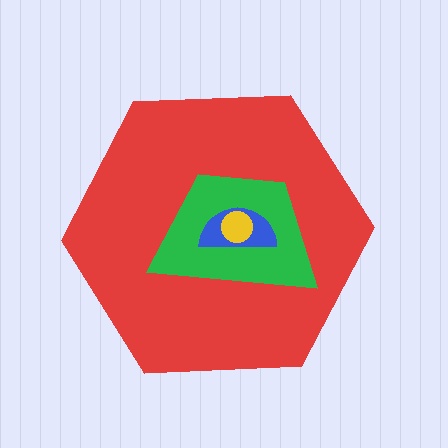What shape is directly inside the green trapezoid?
The blue semicircle.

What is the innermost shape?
The yellow circle.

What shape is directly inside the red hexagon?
The green trapezoid.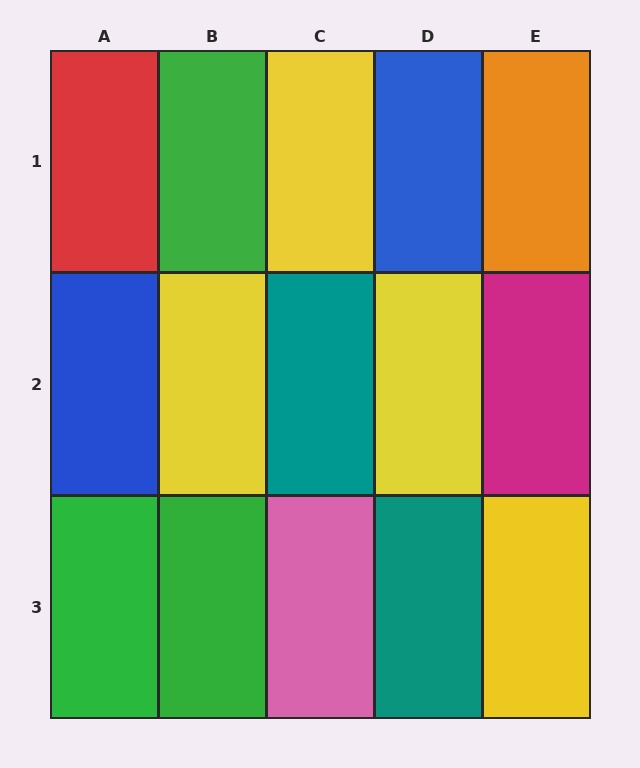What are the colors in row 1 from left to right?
Red, green, yellow, blue, orange.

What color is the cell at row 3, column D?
Teal.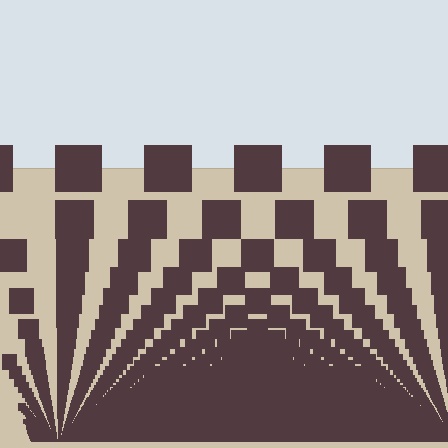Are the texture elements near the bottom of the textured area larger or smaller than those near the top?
Smaller. The gradient is inverted — elements near the bottom are smaller and denser.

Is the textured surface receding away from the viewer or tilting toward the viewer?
The surface appears to tilt toward the viewer. Texture elements get larger and sparser toward the top.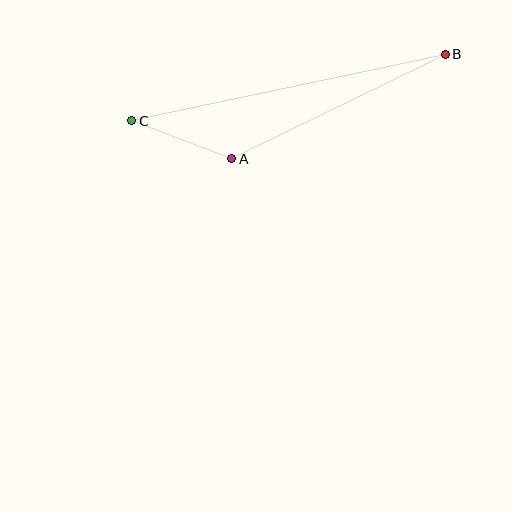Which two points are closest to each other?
Points A and C are closest to each other.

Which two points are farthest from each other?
Points B and C are farthest from each other.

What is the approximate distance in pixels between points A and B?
The distance between A and B is approximately 238 pixels.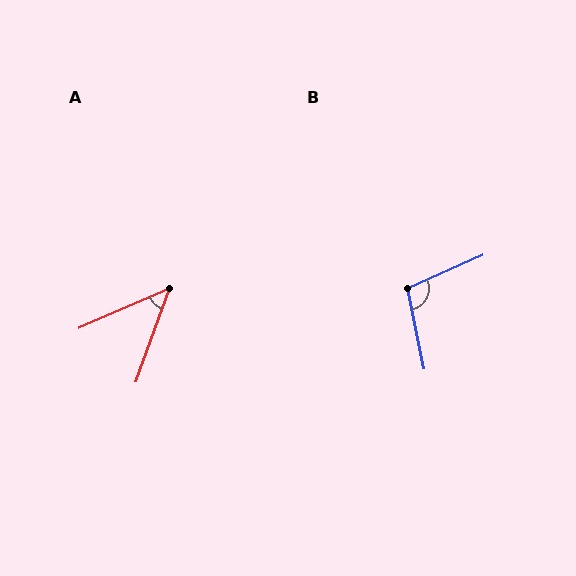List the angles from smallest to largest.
A (47°), B (102°).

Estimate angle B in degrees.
Approximately 102 degrees.